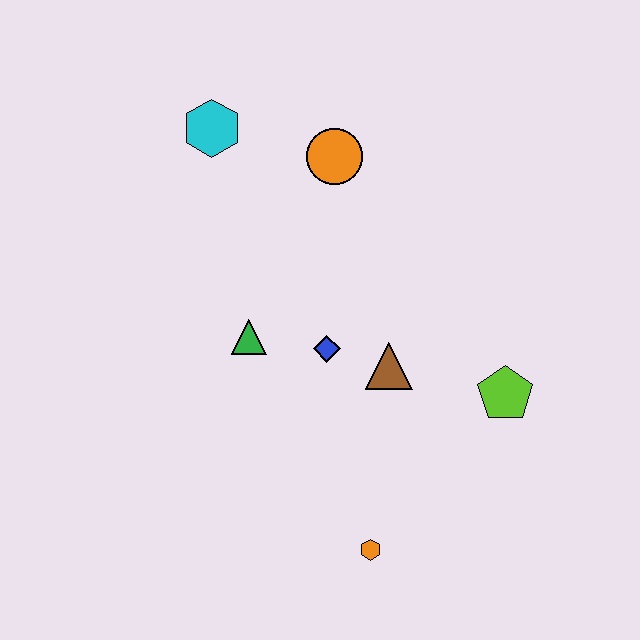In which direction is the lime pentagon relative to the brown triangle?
The lime pentagon is to the right of the brown triangle.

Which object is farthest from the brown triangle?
The cyan hexagon is farthest from the brown triangle.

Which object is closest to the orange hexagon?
The brown triangle is closest to the orange hexagon.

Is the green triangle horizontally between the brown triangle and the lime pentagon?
No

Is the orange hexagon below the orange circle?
Yes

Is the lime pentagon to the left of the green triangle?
No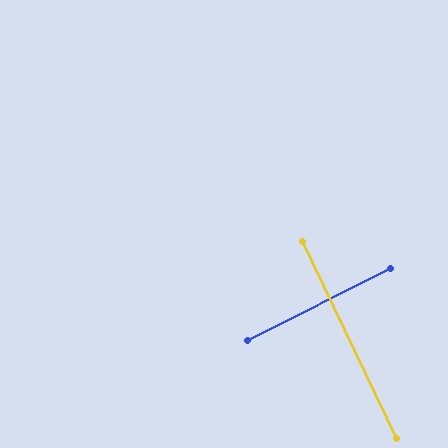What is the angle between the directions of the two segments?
Approximately 89 degrees.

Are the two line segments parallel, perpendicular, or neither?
Perpendicular — they meet at approximately 89°.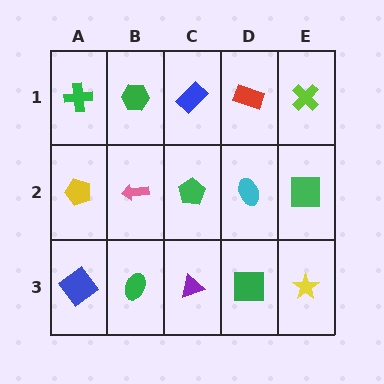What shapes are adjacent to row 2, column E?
A lime cross (row 1, column E), a yellow star (row 3, column E), a cyan ellipse (row 2, column D).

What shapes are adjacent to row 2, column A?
A green cross (row 1, column A), a blue diamond (row 3, column A), a pink arrow (row 2, column B).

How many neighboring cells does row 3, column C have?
3.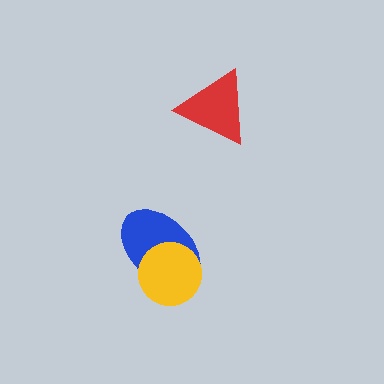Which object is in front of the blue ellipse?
The yellow circle is in front of the blue ellipse.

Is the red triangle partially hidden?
No, no other shape covers it.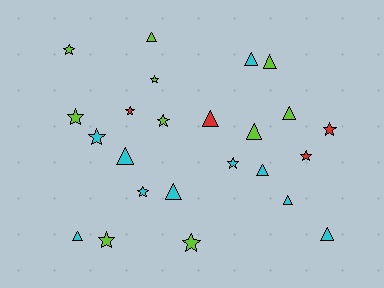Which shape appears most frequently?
Star, with 12 objects.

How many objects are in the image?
There are 24 objects.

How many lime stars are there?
There are 6 lime stars.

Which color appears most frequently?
Lime, with 10 objects.